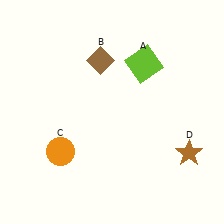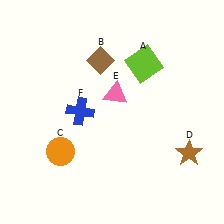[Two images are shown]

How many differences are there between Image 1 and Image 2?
There are 2 differences between the two images.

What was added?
A pink triangle (E), a blue cross (F) were added in Image 2.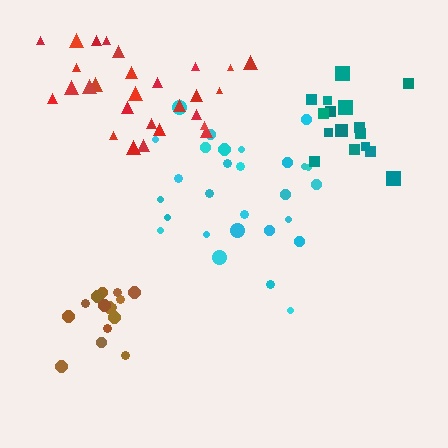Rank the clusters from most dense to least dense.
brown, teal, cyan, red.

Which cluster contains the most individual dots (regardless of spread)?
Red (29).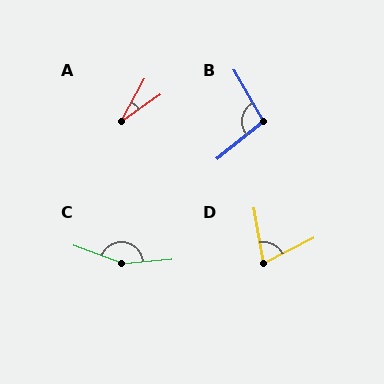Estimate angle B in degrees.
Approximately 99 degrees.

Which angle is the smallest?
A, at approximately 26 degrees.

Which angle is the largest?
C, at approximately 155 degrees.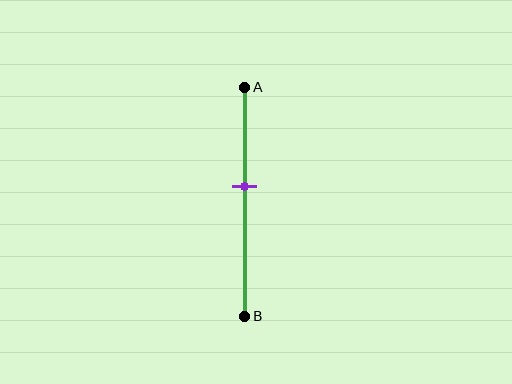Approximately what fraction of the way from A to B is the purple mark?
The purple mark is approximately 45% of the way from A to B.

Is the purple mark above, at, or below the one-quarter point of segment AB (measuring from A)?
The purple mark is below the one-quarter point of segment AB.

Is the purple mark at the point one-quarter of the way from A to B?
No, the mark is at about 45% from A, not at the 25% one-quarter point.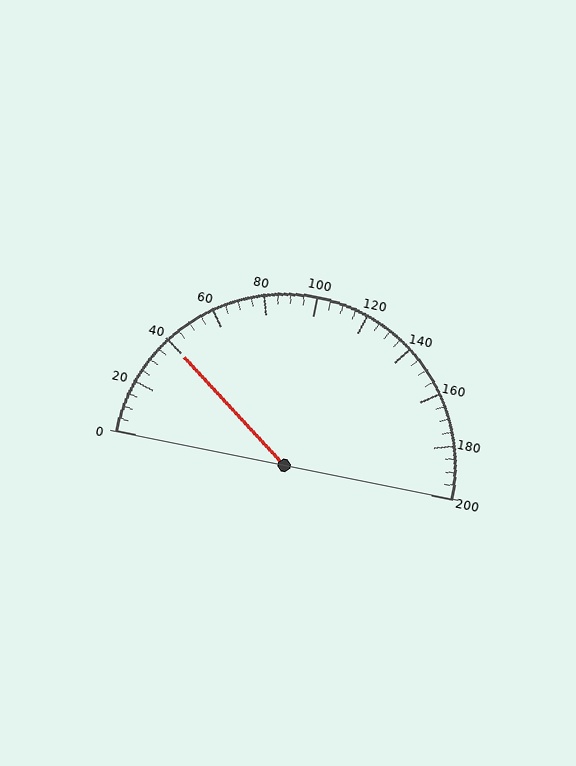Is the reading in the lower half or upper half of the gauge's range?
The reading is in the lower half of the range (0 to 200).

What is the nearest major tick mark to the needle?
The nearest major tick mark is 40.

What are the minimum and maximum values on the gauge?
The gauge ranges from 0 to 200.